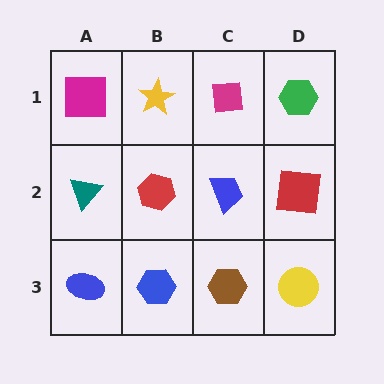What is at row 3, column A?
A blue ellipse.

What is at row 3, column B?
A blue hexagon.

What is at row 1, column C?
A magenta square.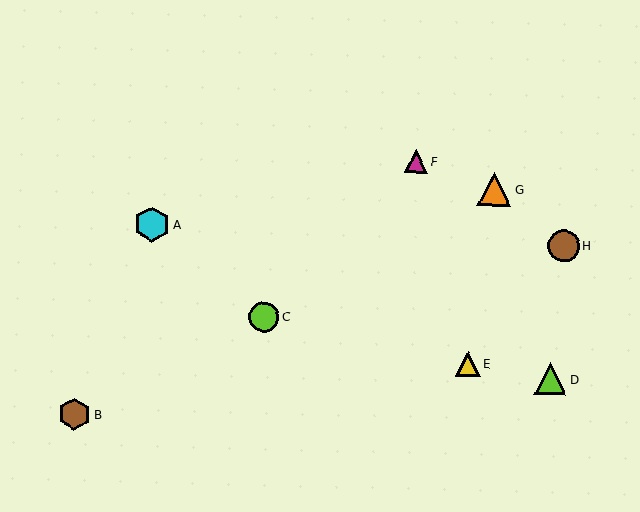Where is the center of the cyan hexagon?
The center of the cyan hexagon is at (152, 224).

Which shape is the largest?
The cyan hexagon (labeled A) is the largest.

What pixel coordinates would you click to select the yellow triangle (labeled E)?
Click at (468, 364) to select the yellow triangle E.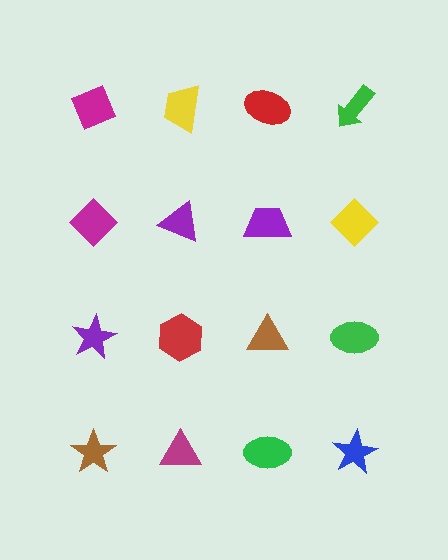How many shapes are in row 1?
4 shapes.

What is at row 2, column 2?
A purple triangle.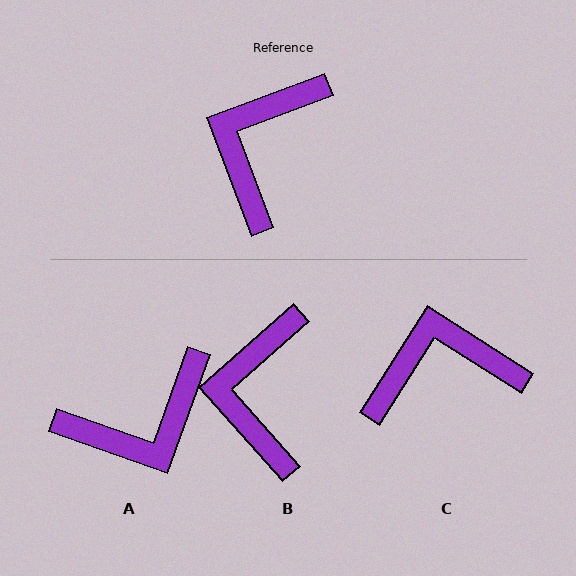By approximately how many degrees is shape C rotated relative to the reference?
Approximately 53 degrees clockwise.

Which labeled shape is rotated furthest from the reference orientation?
A, about 140 degrees away.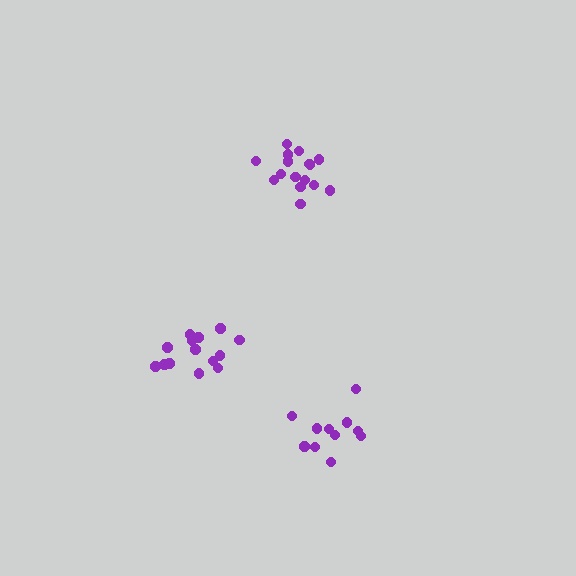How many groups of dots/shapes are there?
There are 3 groups.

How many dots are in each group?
Group 1: 11 dots, Group 2: 14 dots, Group 3: 16 dots (41 total).